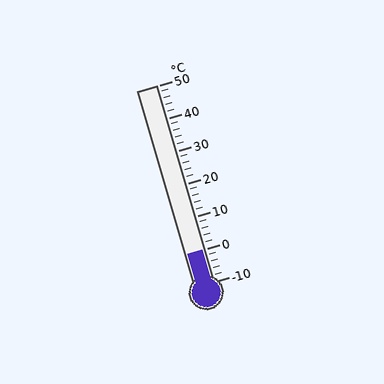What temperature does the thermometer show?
The thermometer shows approximately 0°C.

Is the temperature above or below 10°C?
The temperature is below 10°C.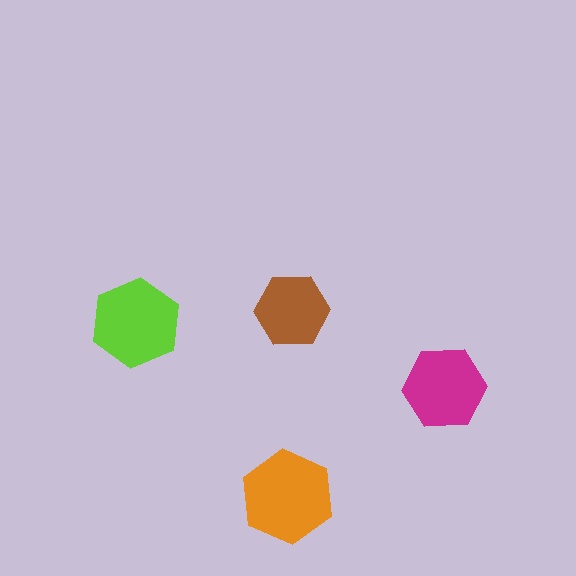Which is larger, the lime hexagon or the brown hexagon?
The lime one.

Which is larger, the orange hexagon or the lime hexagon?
The orange one.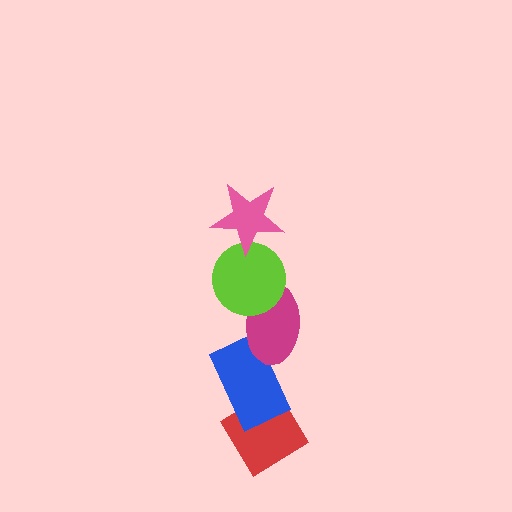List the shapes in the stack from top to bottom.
From top to bottom: the pink star, the lime circle, the magenta ellipse, the blue rectangle, the red diamond.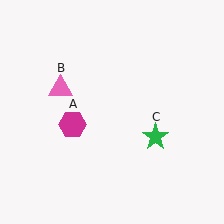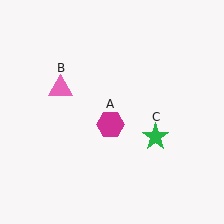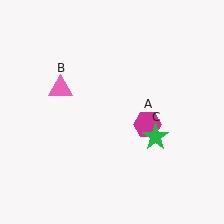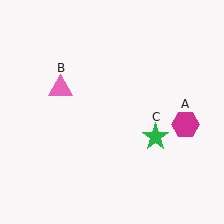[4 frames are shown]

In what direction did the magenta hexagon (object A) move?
The magenta hexagon (object A) moved right.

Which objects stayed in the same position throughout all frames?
Pink triangle (object B) and green star (object C) remained stationary.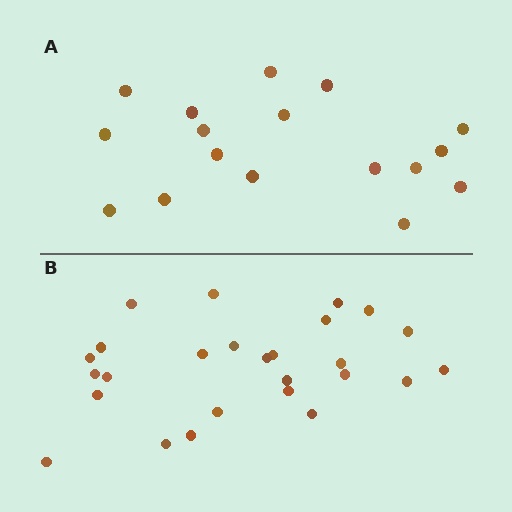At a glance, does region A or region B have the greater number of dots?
Region B (the bottom region) has more dots.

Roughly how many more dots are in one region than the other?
Region B has roughly 8 or so more dots than region A.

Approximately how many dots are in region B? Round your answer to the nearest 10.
About 30 dots. (The exact count is 26, which rounds to 30.)